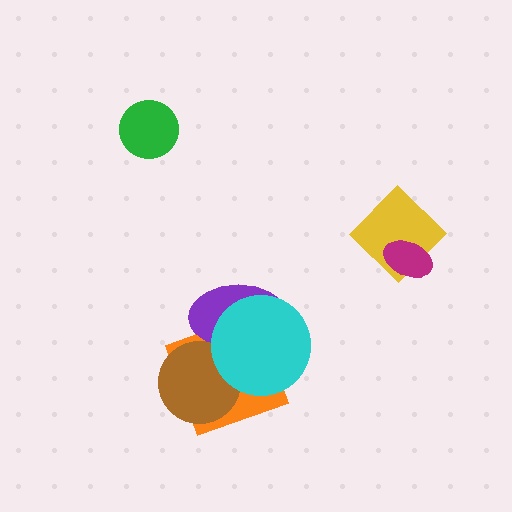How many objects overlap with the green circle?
0 objects overlap with the green circle.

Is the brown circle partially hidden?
Yes, it is partially covered by another shape.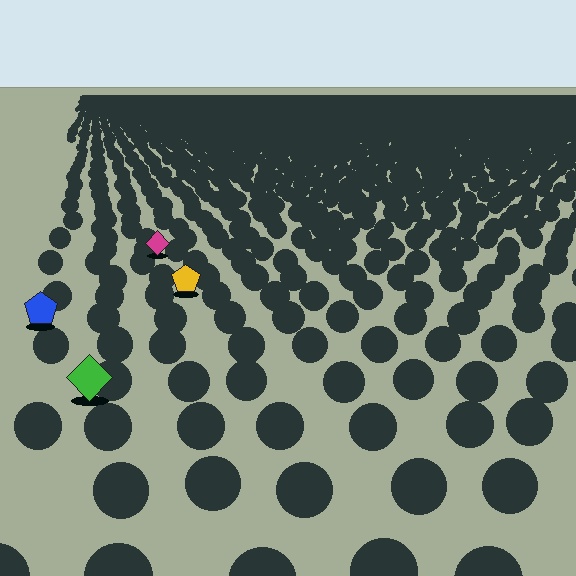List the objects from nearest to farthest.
From nearest to farthest: the green diamond, the blue pentagon, the yellow pentagon, the magenta diamond.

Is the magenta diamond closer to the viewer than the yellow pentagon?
No. The yellow pentagon is closer — you can tell from the texture gradient: the ground texture is coarser near it.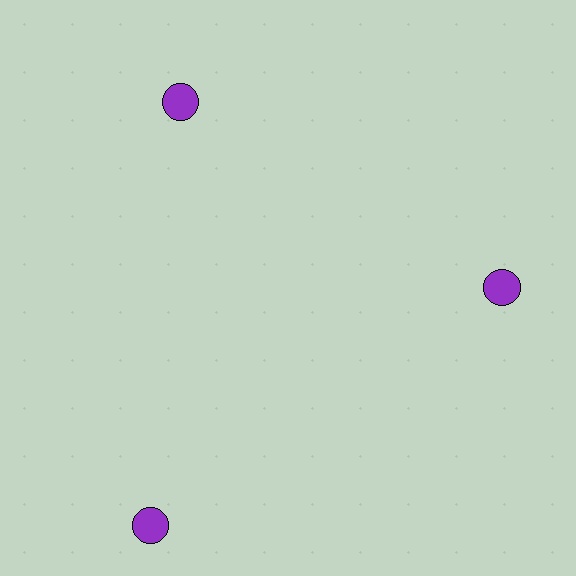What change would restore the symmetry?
The symmetry would be restored by moving it inward, back onto the ring so that all 3 circles sit at equal angles and equal distance from the center.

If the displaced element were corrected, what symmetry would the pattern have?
It would have 3-fold rotational symmetry — the pattern would map onto itself every 120 degrees.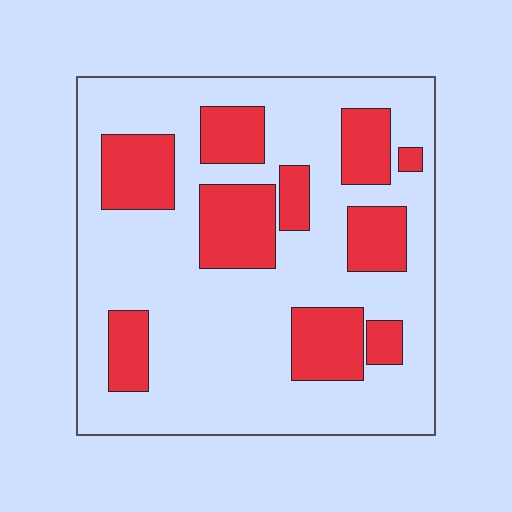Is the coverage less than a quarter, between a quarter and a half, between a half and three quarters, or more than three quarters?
Between a quarter and a half.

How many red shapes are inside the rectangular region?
10.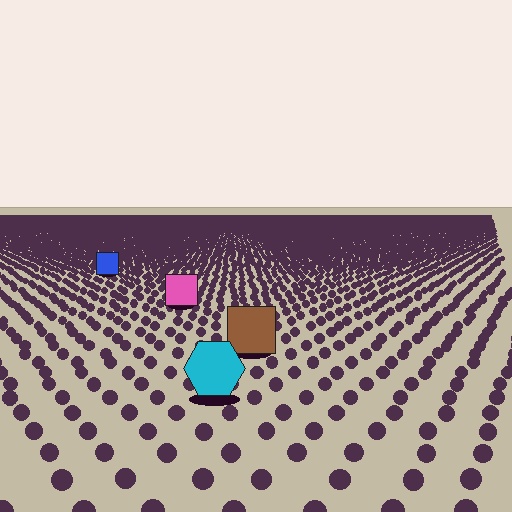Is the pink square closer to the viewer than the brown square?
No. The brown square is closer — you can tell from the texture gradient: the ground texture is coarser near it.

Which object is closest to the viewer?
The cyan hexagon is closest. The texture marks near it are larger and more spread out.